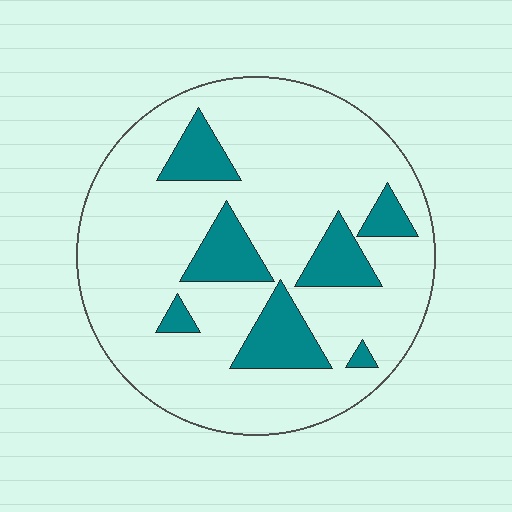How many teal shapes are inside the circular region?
7.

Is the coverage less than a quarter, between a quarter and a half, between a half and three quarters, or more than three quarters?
Less than a quarter.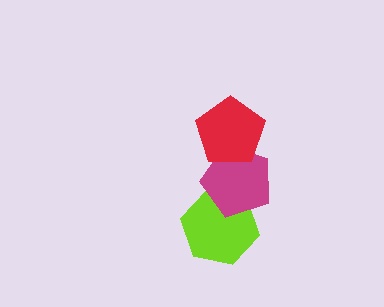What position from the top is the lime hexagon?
The lime hexagon is 3rd from the top.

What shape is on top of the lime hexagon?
The magenta pentagon is on top of the lime hexagon.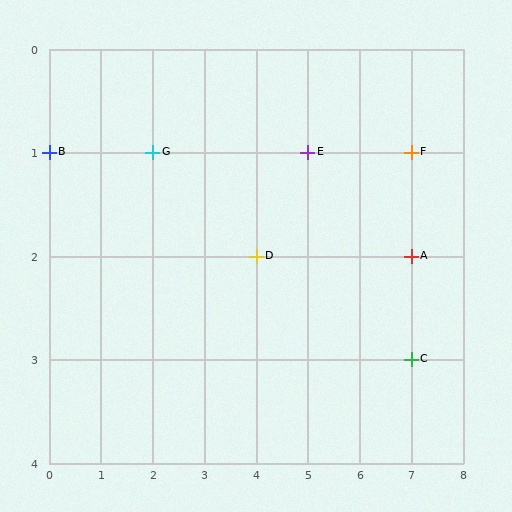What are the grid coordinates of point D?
Point D is at grid coordinates (4, 2).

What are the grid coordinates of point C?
Point C is at grid coordinates (7, 3).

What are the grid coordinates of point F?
Point F is at grid coordinates (7, 1).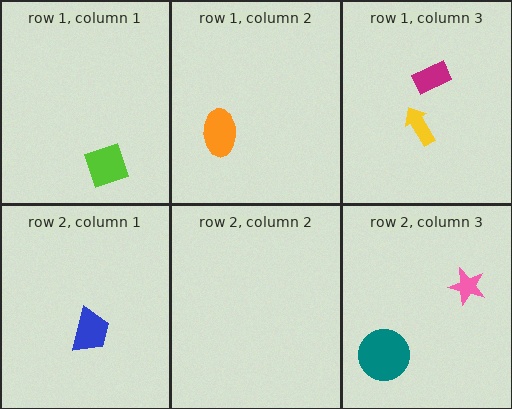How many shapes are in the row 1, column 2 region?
1.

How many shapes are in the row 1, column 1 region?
1.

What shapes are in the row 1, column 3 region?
The yellow arrow, the magenta rectangle.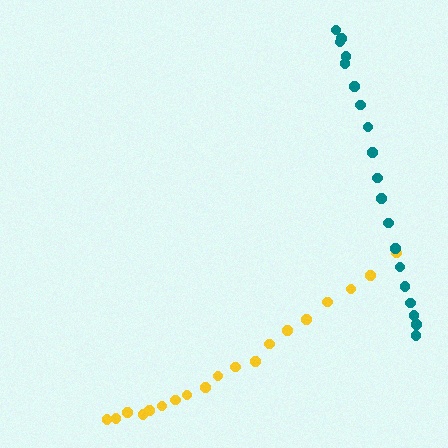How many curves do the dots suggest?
There are 2 distinct paths.